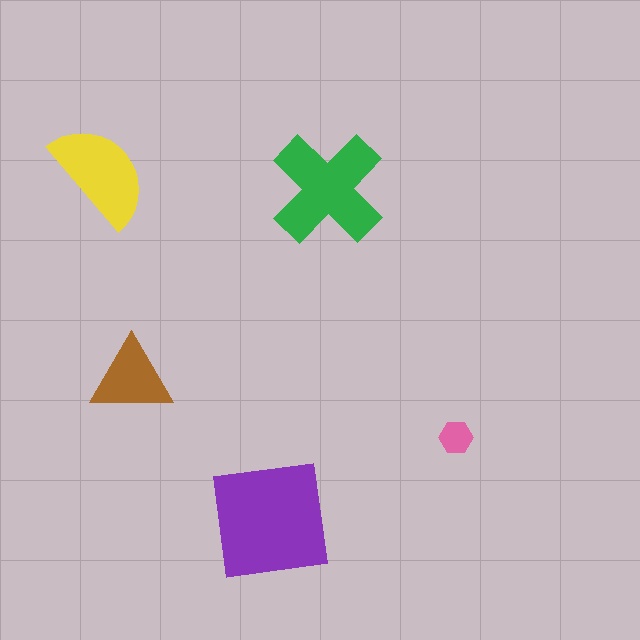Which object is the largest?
The purple square.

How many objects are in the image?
There are 5 objects in the image.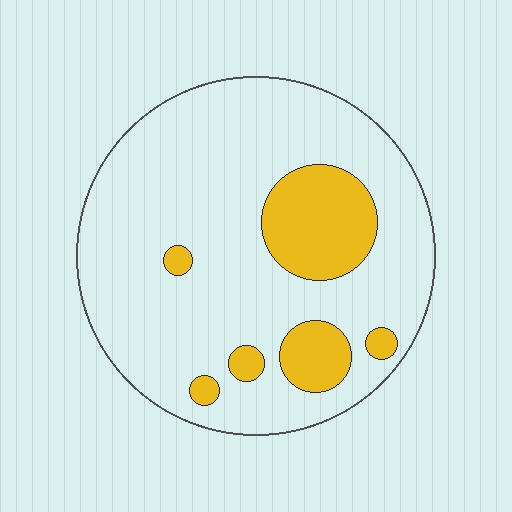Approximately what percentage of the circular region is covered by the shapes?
Approximately 20%.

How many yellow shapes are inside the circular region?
6.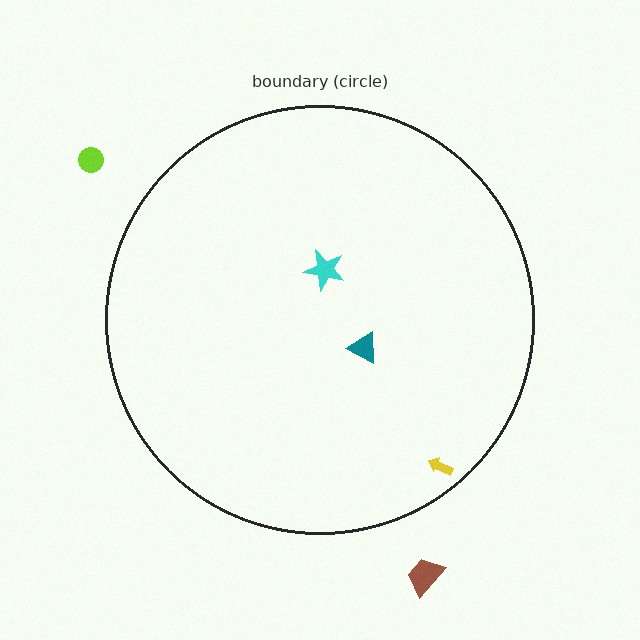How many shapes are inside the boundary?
3 inside, 2 outside.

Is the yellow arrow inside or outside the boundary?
Inside.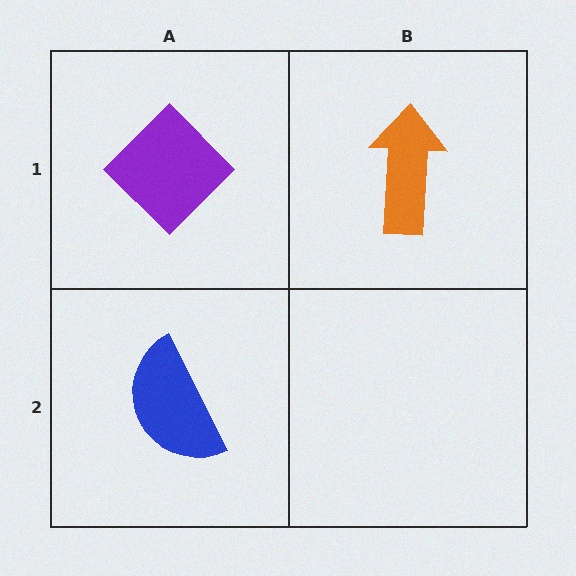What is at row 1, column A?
A purple diamond.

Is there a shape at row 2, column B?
No, that cell is empty.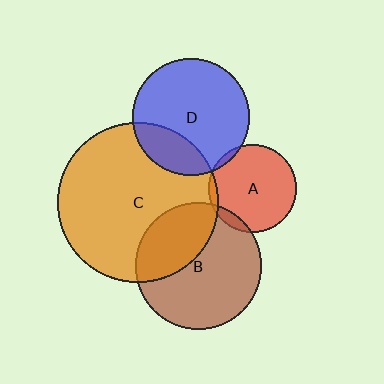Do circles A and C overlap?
Yes.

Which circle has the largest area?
Circle C (orange).